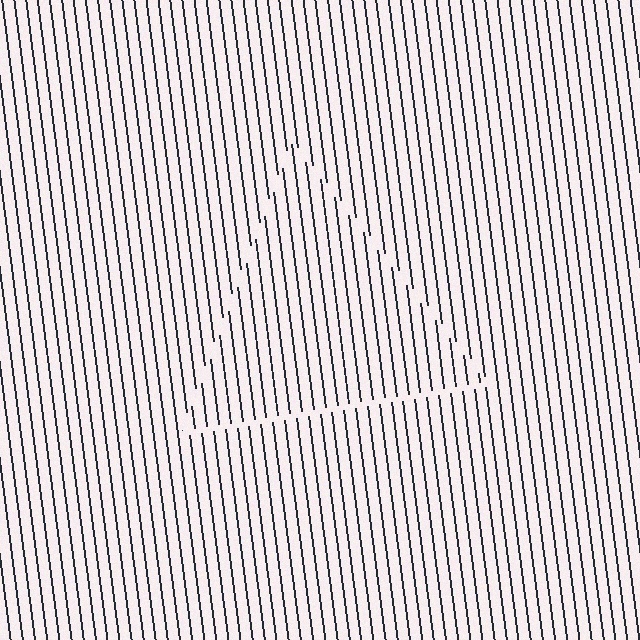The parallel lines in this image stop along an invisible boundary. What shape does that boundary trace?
An illusory triangle. The interior of the shape contains the same grating, shifted by half a period — the contour is defined by the phase discontinuity where line-ends from the inner and outer gratings abut.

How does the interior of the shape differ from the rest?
The interior of the shape contains the same grating, shifted by half a period — the contour is defined by the phase discontinuity where line-ends from the inner and outer gratings abut.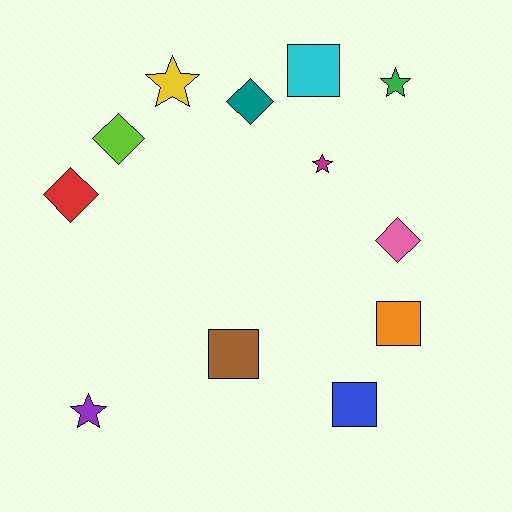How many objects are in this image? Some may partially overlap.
There are 12 objects.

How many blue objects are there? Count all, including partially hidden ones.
There is 1 blue object.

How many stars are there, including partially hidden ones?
There are 4 stars.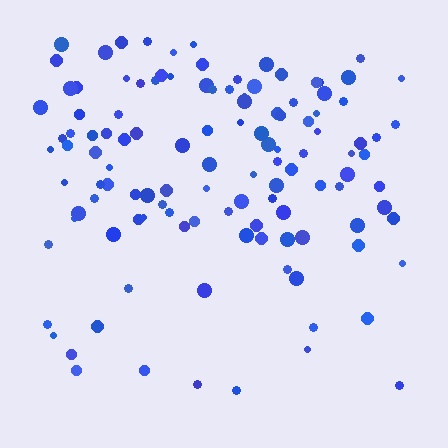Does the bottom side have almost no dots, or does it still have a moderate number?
Still a moderate number, just noticeably fewer than the top.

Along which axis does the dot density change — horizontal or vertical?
Vertical.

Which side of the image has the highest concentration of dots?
The top.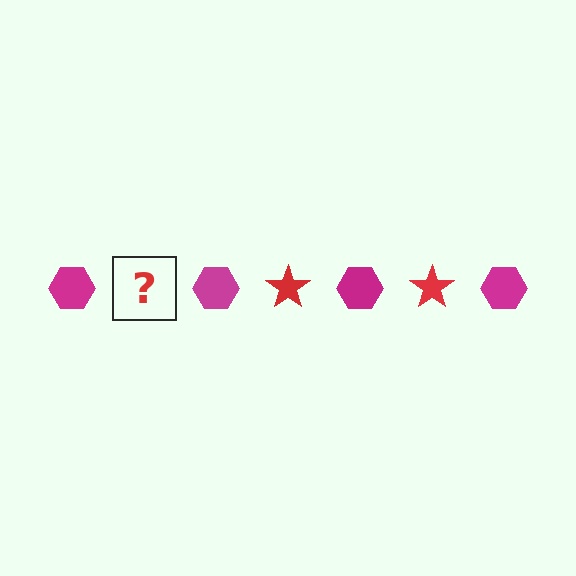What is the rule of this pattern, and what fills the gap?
The rule is that the pattern alternates between magenta hexagon and red star. The gap should be filled with a red star.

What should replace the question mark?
The question mark should be replaced with a red star.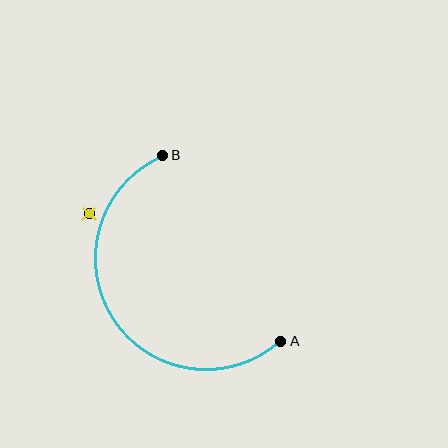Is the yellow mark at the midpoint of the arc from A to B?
No — the yellow mark does not lie on the arc at all. It sits slightly outside the curve.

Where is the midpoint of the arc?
The arc midpoint is the point on the curve farthest from the straight line joining A and B. It sits to the left of that line.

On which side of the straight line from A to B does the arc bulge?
The arc bulges to the left of the straight line connecting A and B.